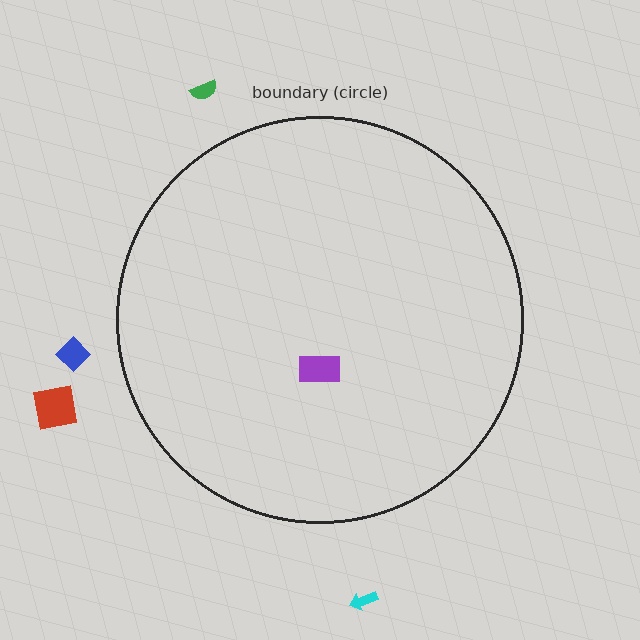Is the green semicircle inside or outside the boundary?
Outside.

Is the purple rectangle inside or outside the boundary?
Inside.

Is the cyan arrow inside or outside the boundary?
Outside.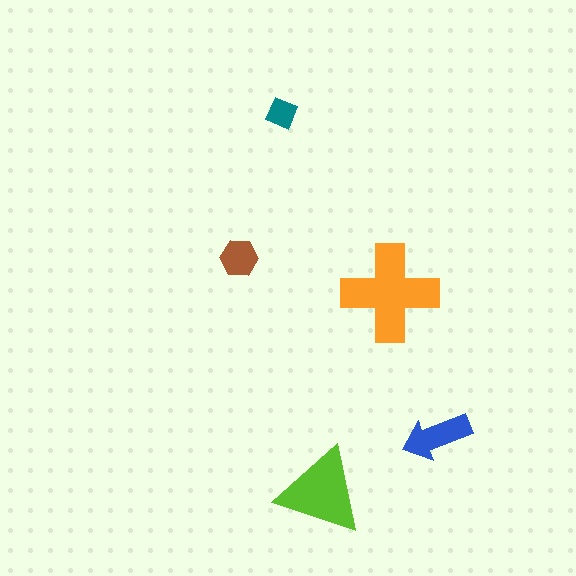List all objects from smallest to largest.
The teal diamond, the brown hexagon, the blue arrow, the lime triangle, the orange cross.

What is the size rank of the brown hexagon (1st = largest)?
4th.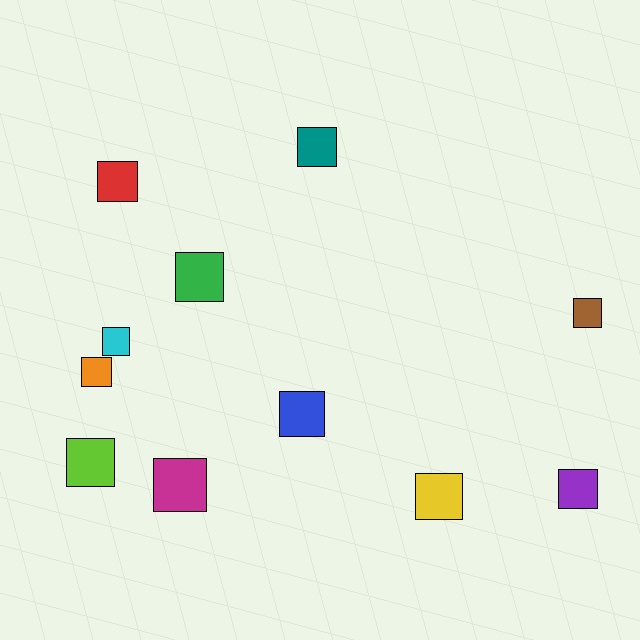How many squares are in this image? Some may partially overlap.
There are 11 squares.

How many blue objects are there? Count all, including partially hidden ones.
There is 1 blue object.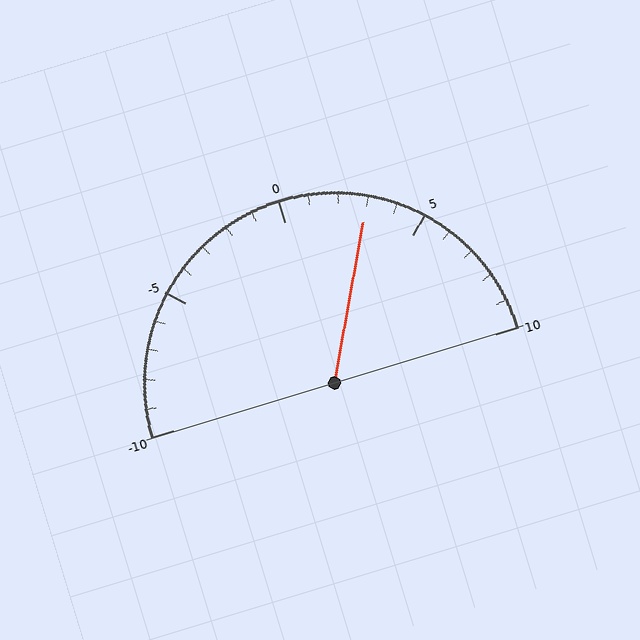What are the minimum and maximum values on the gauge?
The gauge ranges from -10 to 10.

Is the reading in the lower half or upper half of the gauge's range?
The reading is in the upper half of the range (-10 to 10).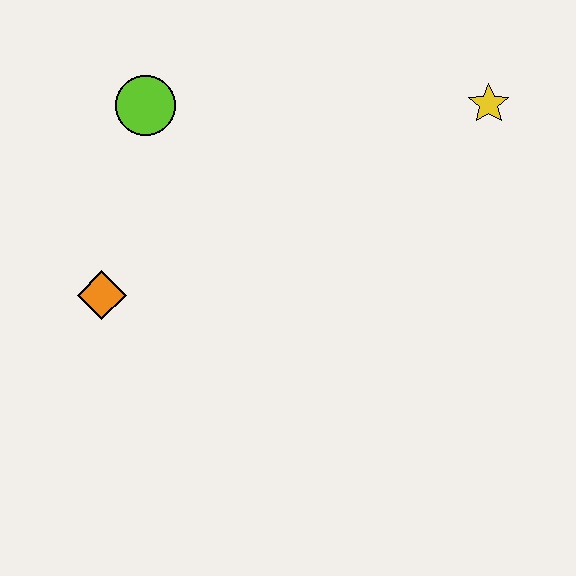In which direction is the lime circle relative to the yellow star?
The lime circle is to the left of the yellow star.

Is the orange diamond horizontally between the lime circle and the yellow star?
No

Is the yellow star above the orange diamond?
Yes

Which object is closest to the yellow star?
The lime circle is closest to the yellow star.